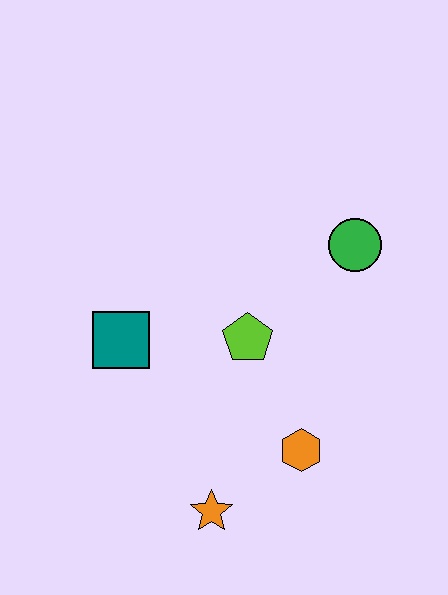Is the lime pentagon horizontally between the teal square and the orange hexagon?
Yes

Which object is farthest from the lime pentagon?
The orange star is farthest from the lime pentagon.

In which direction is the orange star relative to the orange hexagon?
The orange star is to the left of the orange hexagon.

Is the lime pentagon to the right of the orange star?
Yes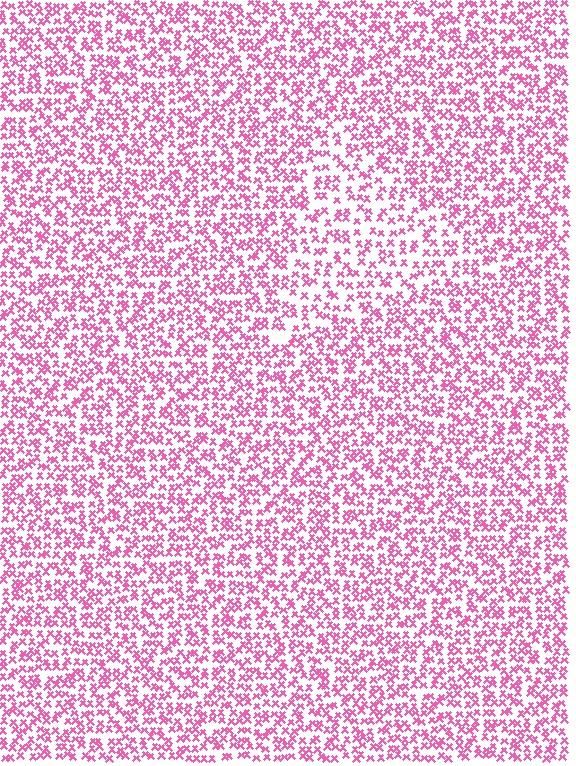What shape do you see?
I see a triangle.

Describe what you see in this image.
The image contains small pink elements arranged at two different densities. A triangle-shaped region is visible where the elements are less densely packed than the surrounding area.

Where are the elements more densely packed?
The elements are more densely packed outside the triangle boundary.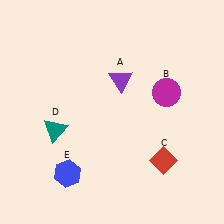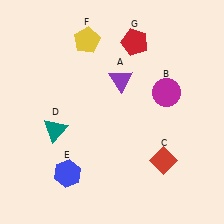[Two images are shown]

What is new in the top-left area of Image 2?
A yellow pentagon (F) was added in the top-left area of Image 2.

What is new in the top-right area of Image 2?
A red pentagon (G) was added in the top-right area of Image 2.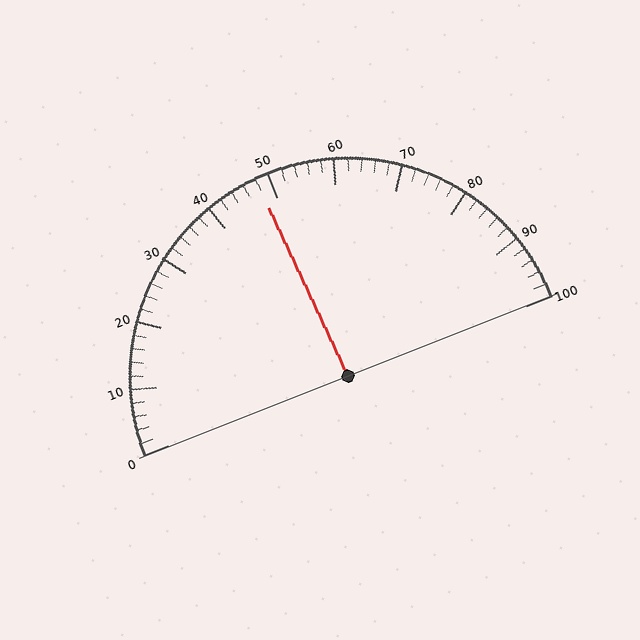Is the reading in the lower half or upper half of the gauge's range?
The reading is in the lower half of the range (0 to 100).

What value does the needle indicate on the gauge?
The needle indicates approximately 48.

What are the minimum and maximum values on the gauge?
The gauge ranges from 0 to 100.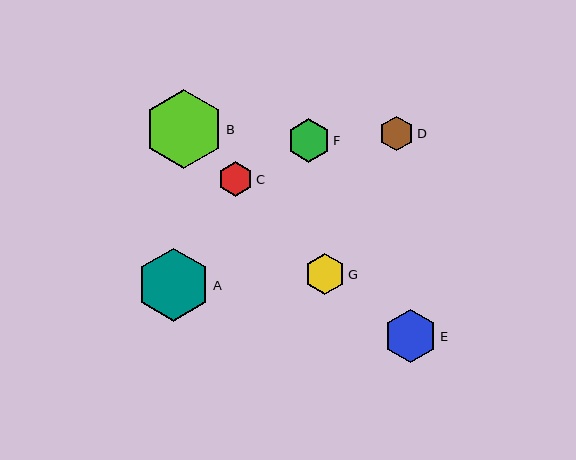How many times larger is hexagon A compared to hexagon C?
Hexagon A is approximately 2.1 times the size of hexagon C.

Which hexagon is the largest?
Hexagon B is the largest with a size of approximately 79 pixels.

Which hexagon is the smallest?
Hexagon D is the smallest with a size of approximately 34 pixels.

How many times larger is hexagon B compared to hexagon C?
Hexagon B is approximately 2.3 times the size of hexagon C.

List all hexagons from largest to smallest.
From largest to smallest: B, A, E, F, G, C, D.